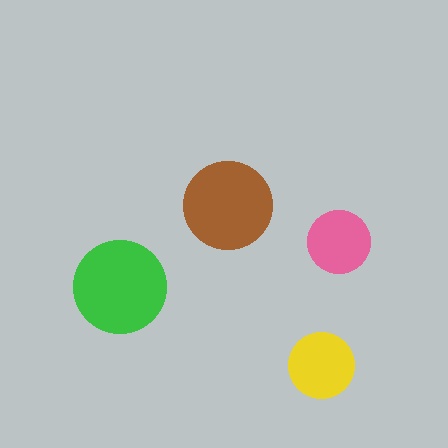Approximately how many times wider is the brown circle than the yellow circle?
About 1.5 times wider.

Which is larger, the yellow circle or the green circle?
The green one.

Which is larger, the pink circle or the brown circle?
The brown one.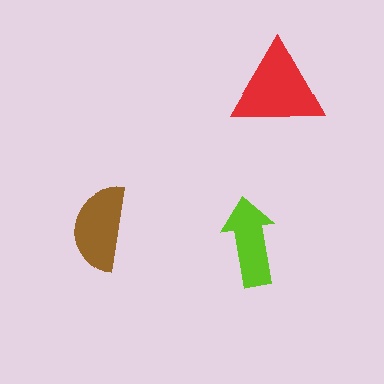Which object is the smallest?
The lime arrow.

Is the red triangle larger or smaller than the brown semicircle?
Larger.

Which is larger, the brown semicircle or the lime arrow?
The brown semicircle.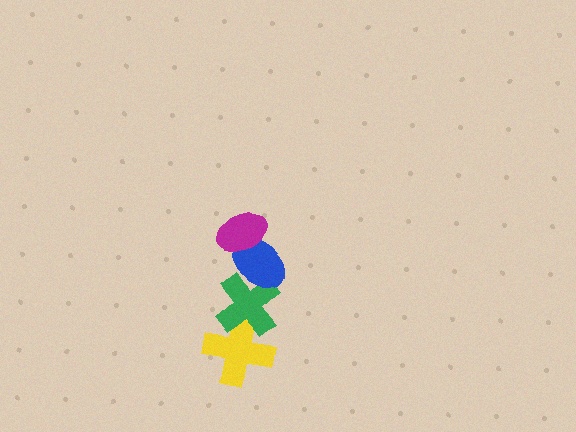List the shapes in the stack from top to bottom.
From top to bottom: the magenta ellipse, the blue ellipse, the green cross, the yellow cross.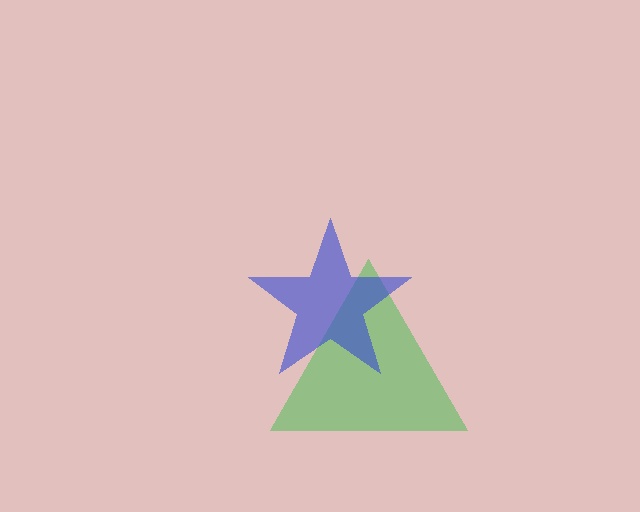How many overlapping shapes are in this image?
There are 2 overlapping shapes in the image.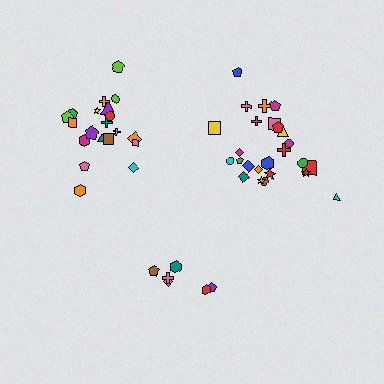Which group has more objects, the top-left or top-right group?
The top-right group.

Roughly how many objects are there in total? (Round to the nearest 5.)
Roughly 55 objects in total.